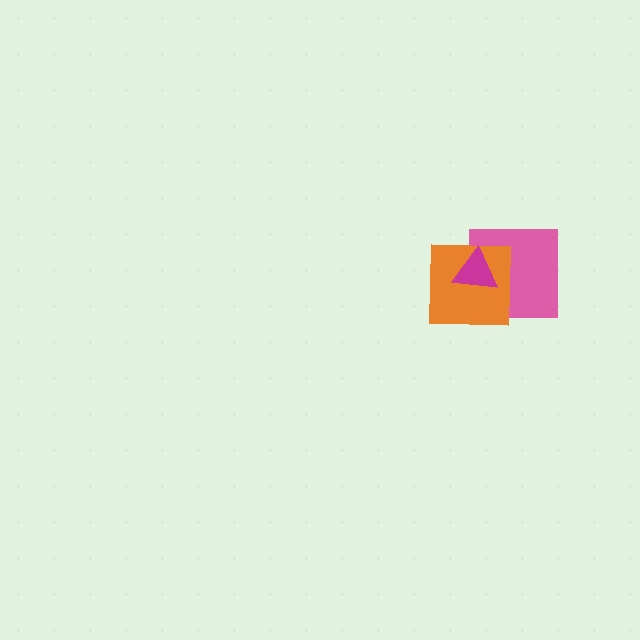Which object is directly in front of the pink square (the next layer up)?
The orange square is directly in front of the pink square.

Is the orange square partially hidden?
Yes, it is partially covered by another shape.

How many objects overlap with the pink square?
2 objects overlap with the pink square.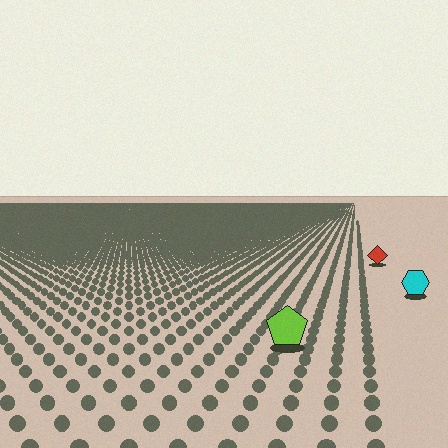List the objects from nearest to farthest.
From nearest to farthest: the lime pentagon, the cyan hexagon, the red diamond.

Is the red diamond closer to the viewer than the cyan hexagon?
No. The cyan hexagon is closer — you can tell from the texture gradient: the ground texture is coarser near it.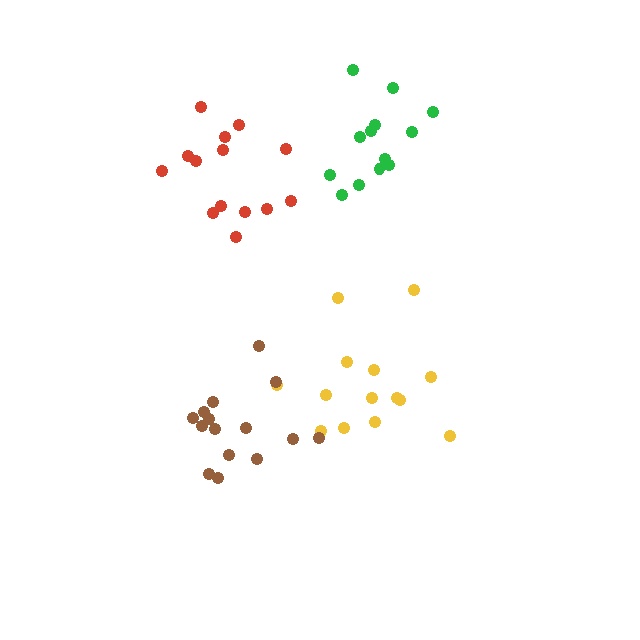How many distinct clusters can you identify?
There are 4 distinct clusters.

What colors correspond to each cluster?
The clusters are colored: yellow, green, brown, red.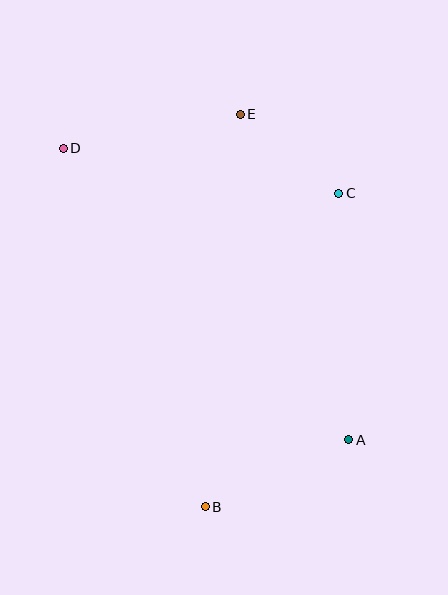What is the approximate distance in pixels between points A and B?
The distance between A and B is approximately 158 pixels.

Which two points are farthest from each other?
Points A and D are farthest from each other.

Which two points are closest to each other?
Points C and E are closest to each other.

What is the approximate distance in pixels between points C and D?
The distance between C and D is approximately 279 pixels.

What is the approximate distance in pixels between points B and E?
The distance between B and E is approximately 394 pixels.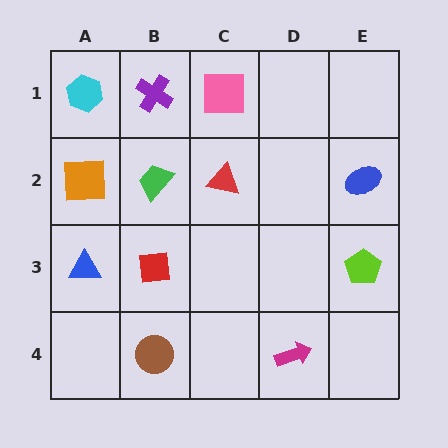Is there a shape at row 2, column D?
No, that cell is empty.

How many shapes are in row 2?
4 shapes.